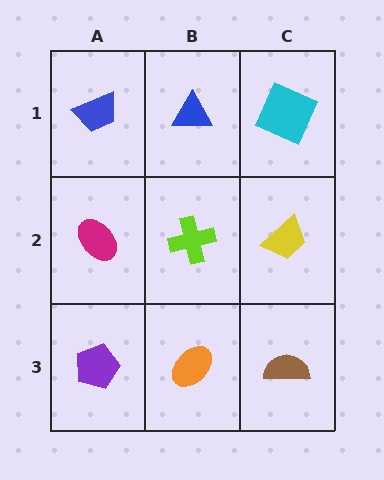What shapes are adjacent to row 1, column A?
A magenta ellipse (row 2, column A), a blue triangle (row 1, column B).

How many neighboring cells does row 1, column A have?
2.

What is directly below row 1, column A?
A magenta ellipse.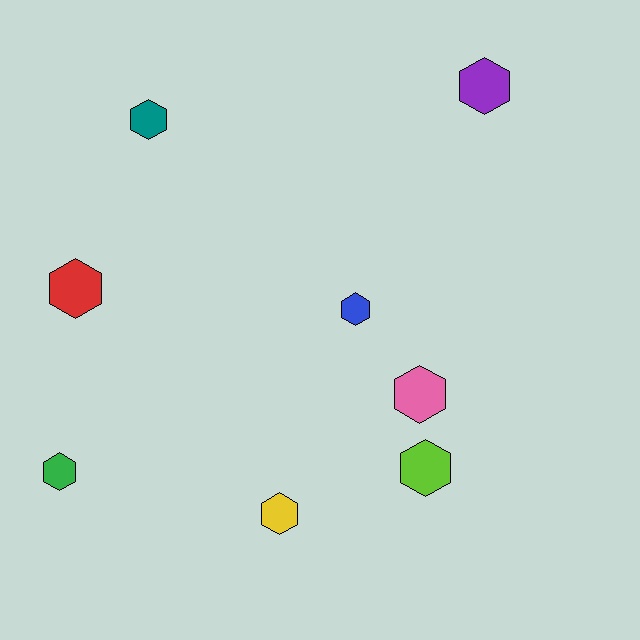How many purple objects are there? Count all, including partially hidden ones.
There is 1 purple object.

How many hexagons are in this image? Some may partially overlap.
There are 8 hexagons.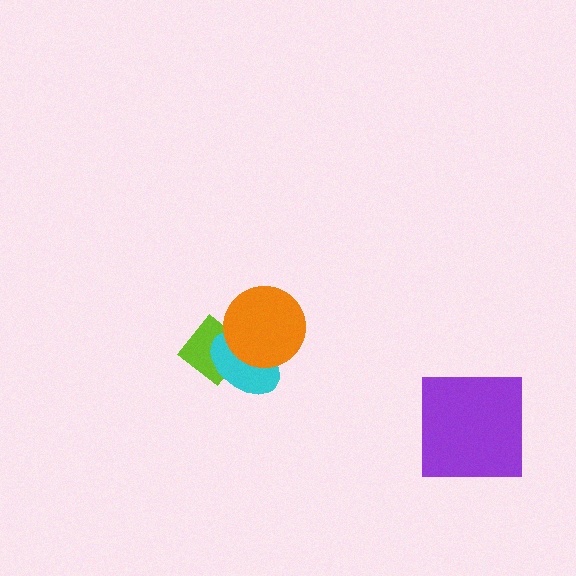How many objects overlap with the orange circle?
2 objects overlap with the orange circle.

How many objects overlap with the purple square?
0 objects overlap with the purple square.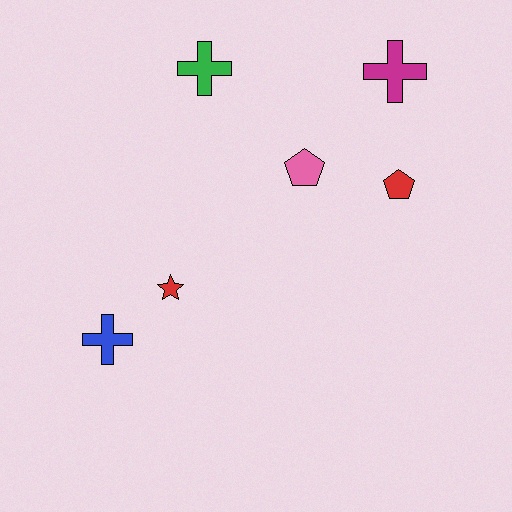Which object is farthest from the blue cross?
The magenta cross is farthest from the blue cross.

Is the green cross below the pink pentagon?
No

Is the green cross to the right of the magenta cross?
No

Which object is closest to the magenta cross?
The red pentagon is closest to the magenta cross.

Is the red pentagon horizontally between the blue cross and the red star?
No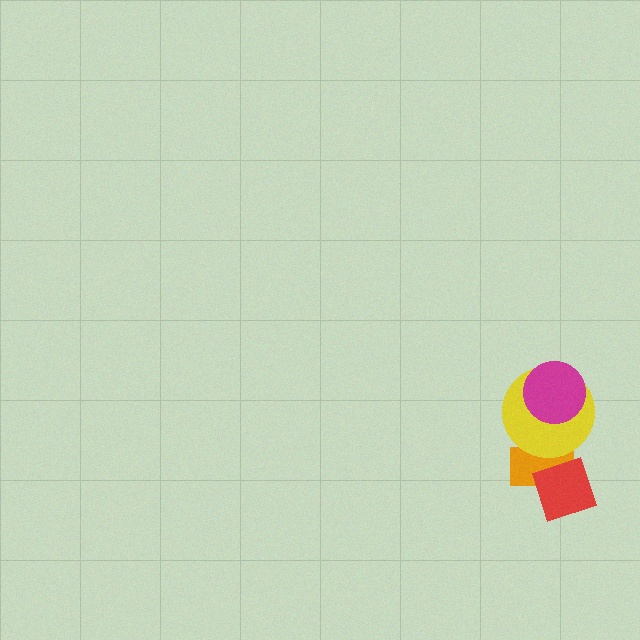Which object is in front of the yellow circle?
The magenta circle is in front of the yellow circle.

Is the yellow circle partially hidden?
Yes, it is partially covered by another shape.